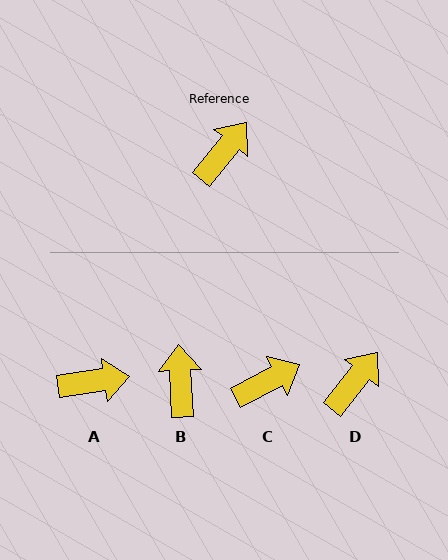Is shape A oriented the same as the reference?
No, it is off by about 43 degrees.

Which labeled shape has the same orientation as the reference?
D.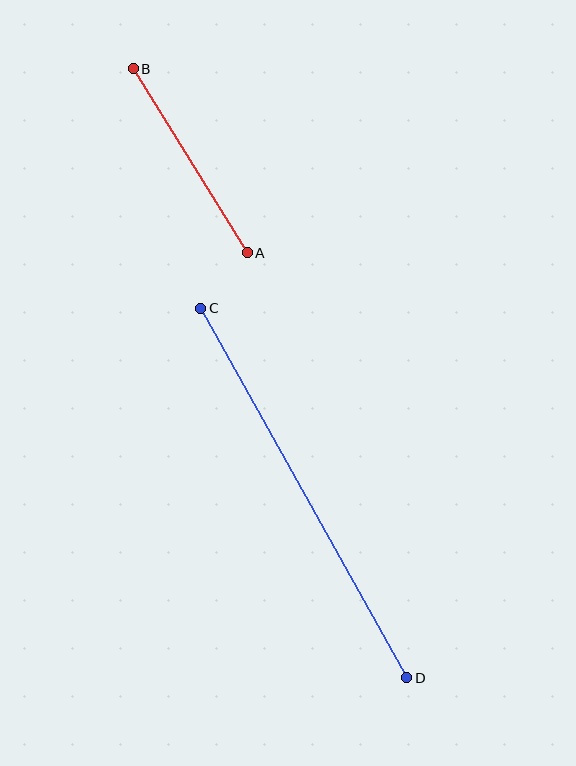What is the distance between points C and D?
The distance is approximately 423 pixels.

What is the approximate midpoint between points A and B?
The midpoint is at approximately (190, 161) pixels.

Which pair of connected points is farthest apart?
Points C and D are farthest apart.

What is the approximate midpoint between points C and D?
The midpoint is at approximately (304, 493) pixels.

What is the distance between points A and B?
The distance is approximately 216 pixels.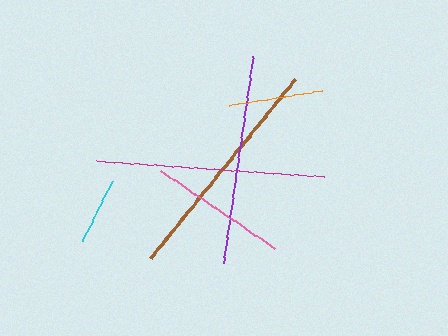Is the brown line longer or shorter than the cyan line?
The brown line is longer than the cyan line.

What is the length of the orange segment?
The orange segment is approximately 95 pixels long.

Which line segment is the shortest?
The cyan line is the shortest at approximately 67 pixels.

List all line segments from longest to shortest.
From longest to shortest: brown, magenta, purple, pink, orange, cyan.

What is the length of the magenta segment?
The magenta segment is approximately 227 pixels long.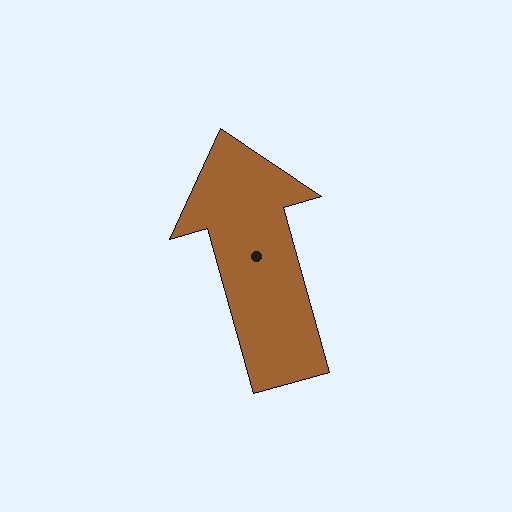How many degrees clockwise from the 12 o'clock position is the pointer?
Approximately 344 degrees.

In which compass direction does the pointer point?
North.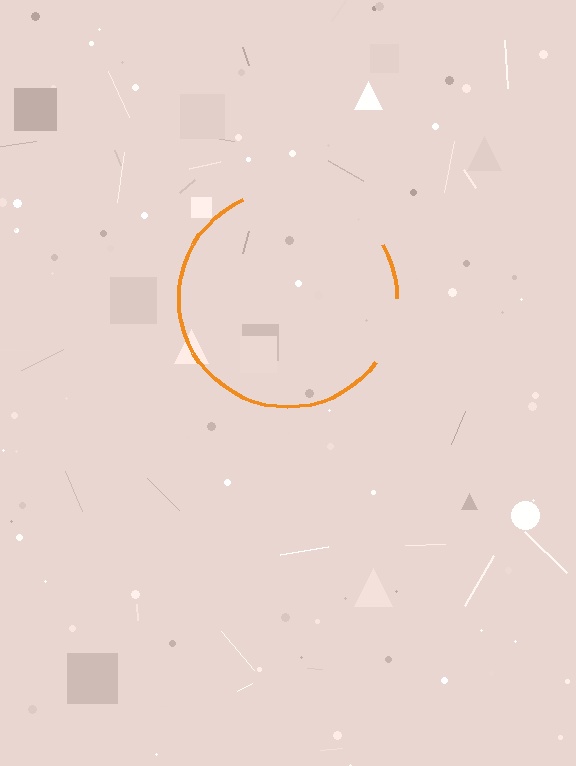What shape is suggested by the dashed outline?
The dashed outline suggests a circle.